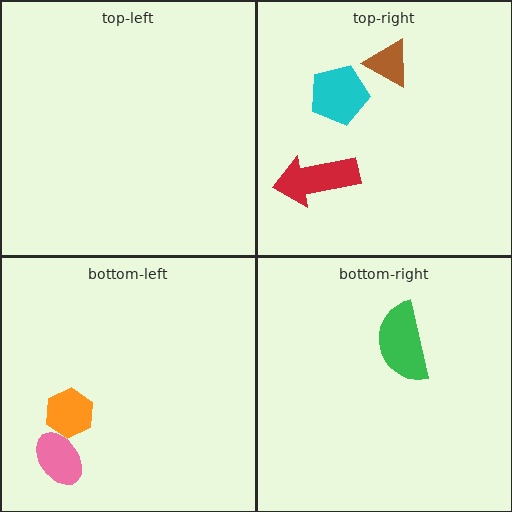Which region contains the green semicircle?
The bottom-right region.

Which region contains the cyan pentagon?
The top-right region.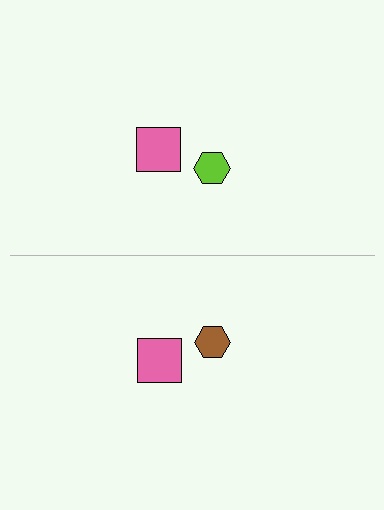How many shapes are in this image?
There are 4 shapes in this image.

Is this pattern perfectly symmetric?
No, the pattern is not perfectly symmetric. The brown hexagon on the bottom side breaks the symmetry — its mirror counterpart is lime.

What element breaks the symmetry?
The brown hexagon on the bottom side breaks the symmetry — its mirror counterpart is lime.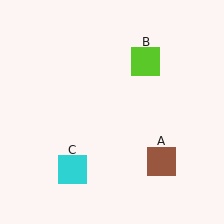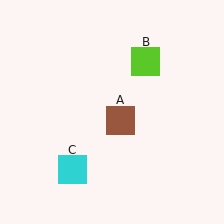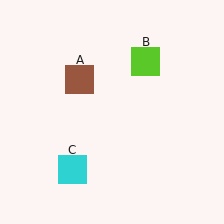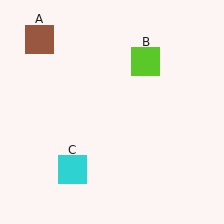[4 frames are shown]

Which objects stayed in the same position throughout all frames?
Lime square (object B) and cyan square (object C) remained stationary.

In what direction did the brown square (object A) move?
The brown square (object A) moved up and to the left.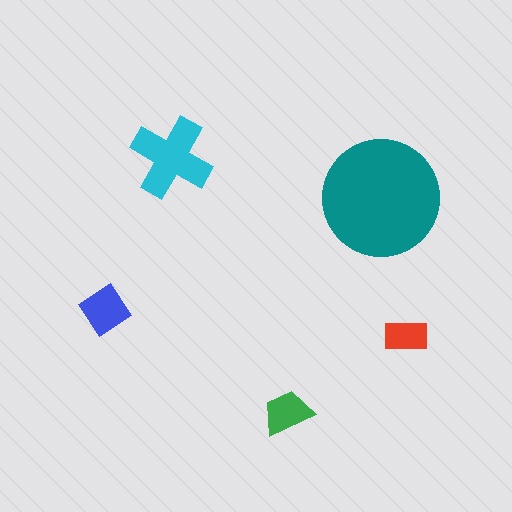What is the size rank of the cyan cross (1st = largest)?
2nd.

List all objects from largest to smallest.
The teal circle, the cyan cross, the blue diamond, the green trapezoid, the red rectangle.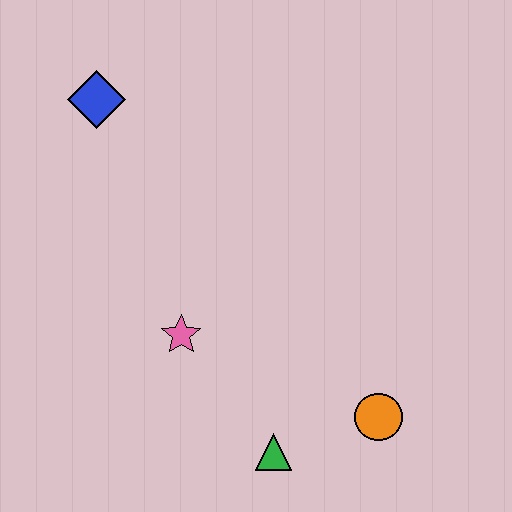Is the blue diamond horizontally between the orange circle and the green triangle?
No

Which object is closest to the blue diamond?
The pink star is closest to the blue diamond.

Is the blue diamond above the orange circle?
Yes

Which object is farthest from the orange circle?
The blue diamond is farthest from the orange circle.